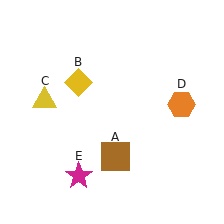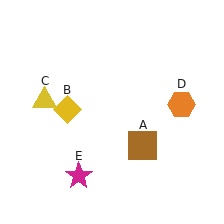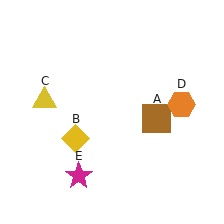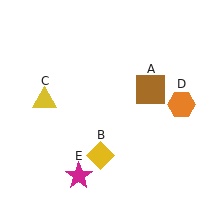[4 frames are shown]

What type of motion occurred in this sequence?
The brown square (object A), yellow diamond (object B) rotated counterclockwise around the center of the scene.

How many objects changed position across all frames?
2 objects changed position: brown square (object A), yellow diamond (object B).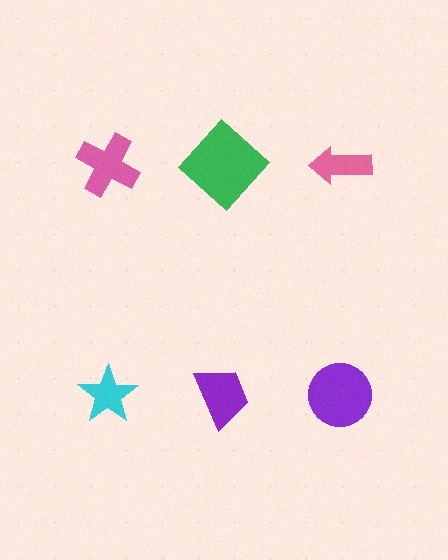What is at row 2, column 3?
A purple circle.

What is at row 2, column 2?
A purple trapezoid.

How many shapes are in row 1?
3 shapes.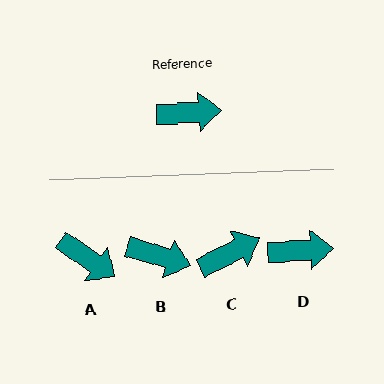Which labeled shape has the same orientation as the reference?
D.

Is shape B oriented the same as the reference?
No, it is off by about 20 degrees.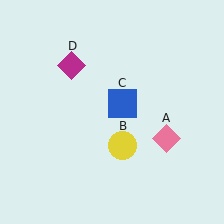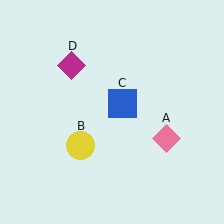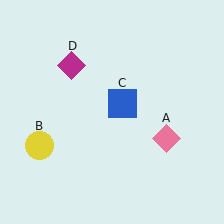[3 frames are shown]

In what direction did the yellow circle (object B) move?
The yellow circle (object B) moved left.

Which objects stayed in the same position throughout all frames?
Pink diamond (object A) and blue square (object C) and magenta diamond (object D) remained stationary.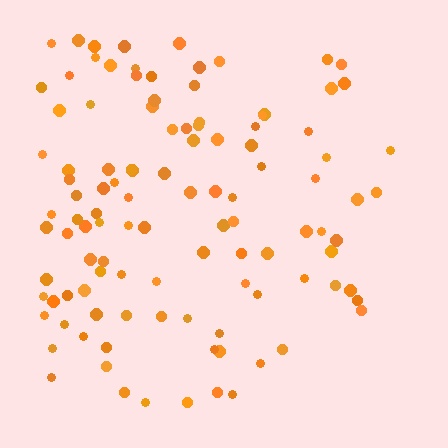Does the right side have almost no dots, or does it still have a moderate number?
Still a moderate number, just noticeably fewer than the left.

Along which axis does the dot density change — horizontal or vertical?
Horizontal.